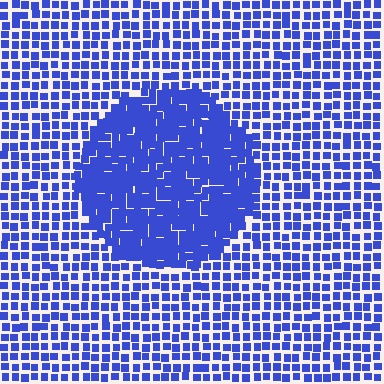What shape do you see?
I see a circle.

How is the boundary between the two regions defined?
The boundary is defined by a change in element density (approximately 1.8x ratio). All elements are the same color, size, and shape.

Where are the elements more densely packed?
The elements are more densely packed inside the circle boundary.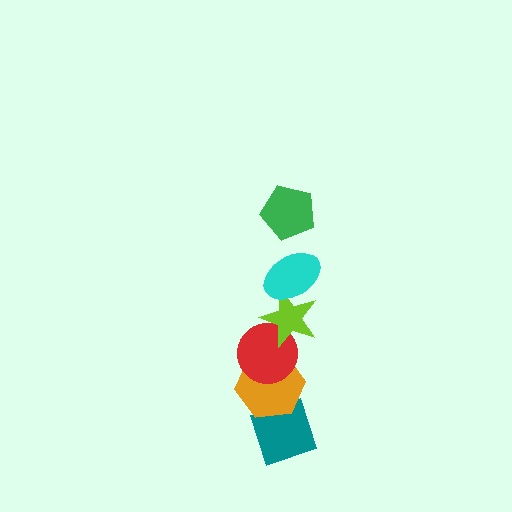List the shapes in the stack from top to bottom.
From top to bottom: the green pentagon, the cyan ellipse, the lime star, the red circle, the orange hexagon, the teal diamond.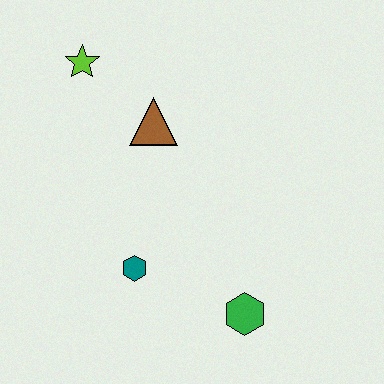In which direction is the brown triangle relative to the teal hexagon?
The brown triangle is above the teal hexagon.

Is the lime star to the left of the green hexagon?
Yes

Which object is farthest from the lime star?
The green hexagon is farthest from the lime star.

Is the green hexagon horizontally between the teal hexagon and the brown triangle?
No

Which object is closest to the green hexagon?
The teal hexagon is closest to the green hexagon.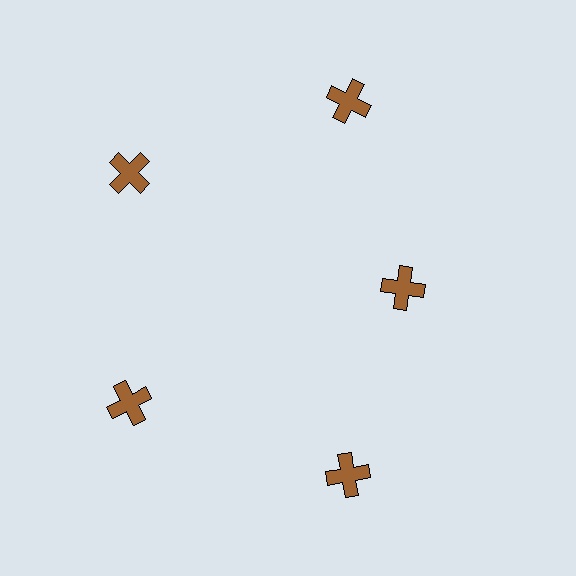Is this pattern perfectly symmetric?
No. The 5 brown crosses are arranged in a ring, but one element near the 3 o'clock position is pulled inward toward the center, breaking the 5-fold rotational symmetry.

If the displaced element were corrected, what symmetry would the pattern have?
It would have 5-fold rotational symmetry — the pattern would map onto itself every 72 degrees.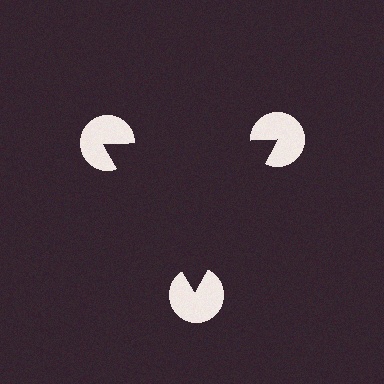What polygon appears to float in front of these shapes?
An illusory triangle — its edges are inferred from the aligned wedge cuts in the pac-man discs, not physically drawn.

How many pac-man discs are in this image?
There are 3 — one at each vertex of the illusory triangle.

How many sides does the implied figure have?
3 sides.